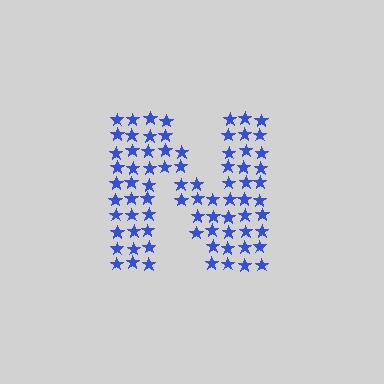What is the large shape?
The large shape is the letter N.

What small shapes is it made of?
It is made of small stars.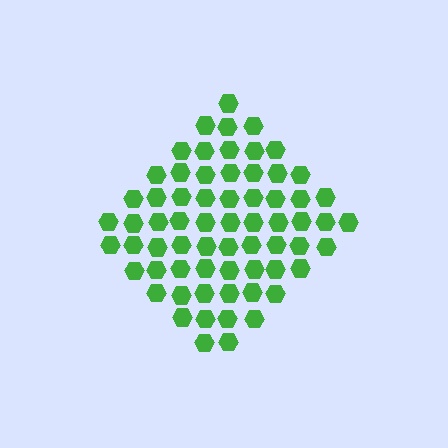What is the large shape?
The large shape is a diamond.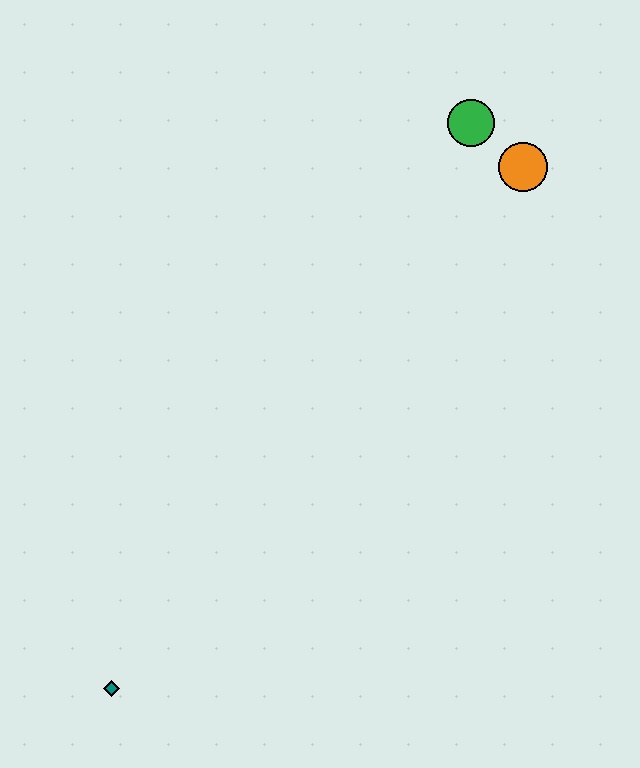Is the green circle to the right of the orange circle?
No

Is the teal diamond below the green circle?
Yes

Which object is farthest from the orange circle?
The teal diamond is farthest from the orange circle.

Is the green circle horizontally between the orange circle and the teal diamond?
Yes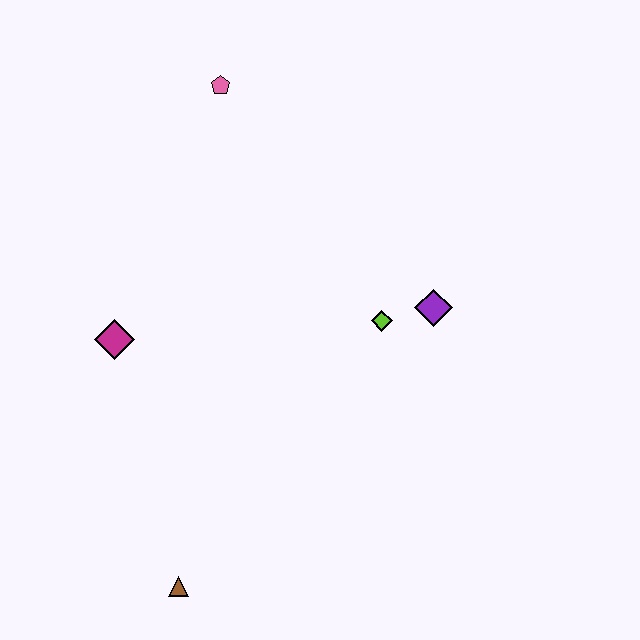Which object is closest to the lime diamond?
The purple diamond is closest to the lime diamond.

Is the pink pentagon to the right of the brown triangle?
Yes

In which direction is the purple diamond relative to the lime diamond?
The purple diamond is to the right of the lime diamond.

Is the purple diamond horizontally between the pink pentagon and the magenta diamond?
No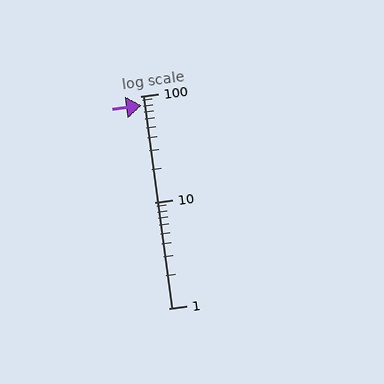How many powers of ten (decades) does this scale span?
The scale spans 2 decades, from 1 to 100.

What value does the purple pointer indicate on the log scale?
The pointer indicates approximately 82.